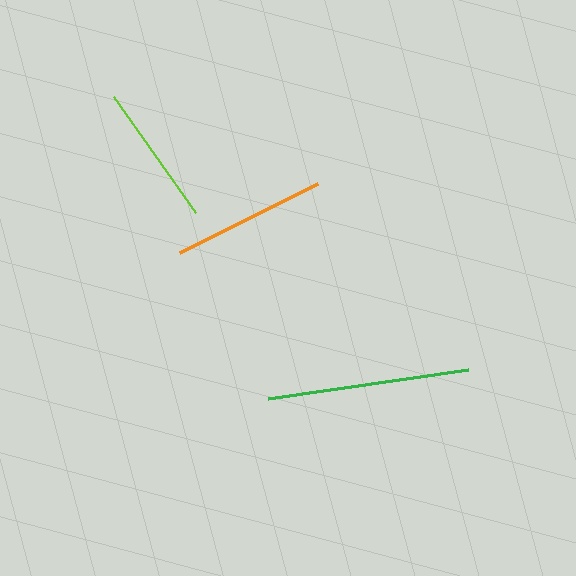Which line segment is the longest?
The green line is the longest at approximately 202 pixels.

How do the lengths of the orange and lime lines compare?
The orange and lime lines are approximately the same length.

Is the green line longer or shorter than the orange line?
The green line is longer than the orange line.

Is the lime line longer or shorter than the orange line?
The orange line is longer than the lime line.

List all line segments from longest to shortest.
From longest to shortest: green, orange, lime.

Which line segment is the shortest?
The lime line is the shortest at approximately 143 pixels.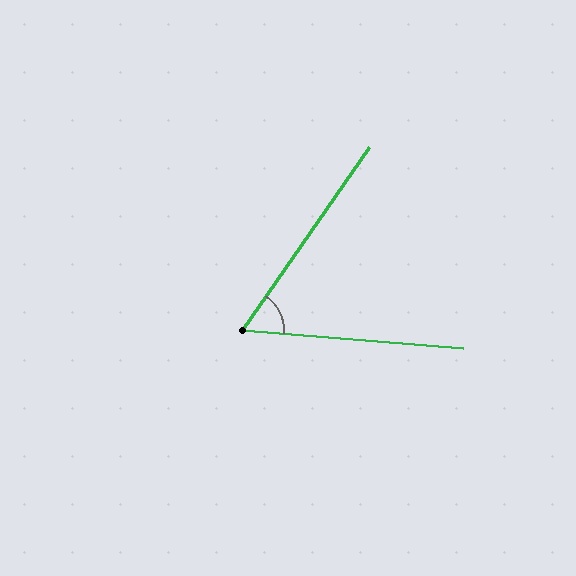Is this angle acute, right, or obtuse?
It is acute.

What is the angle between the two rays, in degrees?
Approximately 60 degrees.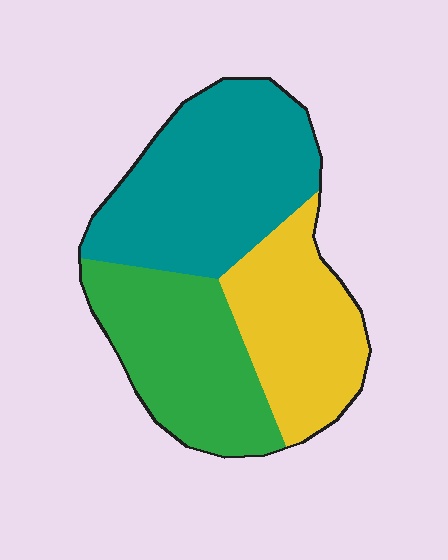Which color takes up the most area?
Teal, at roughly 40%.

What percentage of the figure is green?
Green covers 31% of the figure.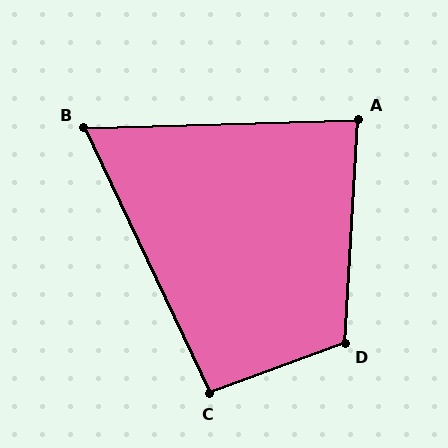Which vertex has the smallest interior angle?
B, at approximately 66 degrees.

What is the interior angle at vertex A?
Approximately 85 degrees (acute).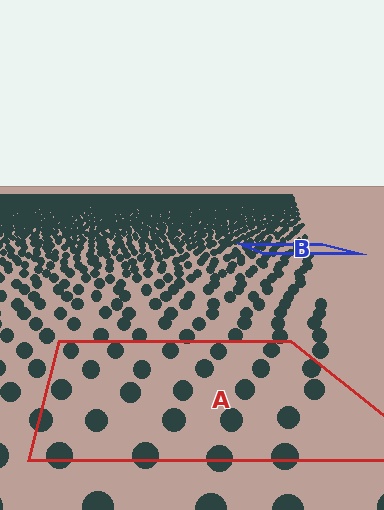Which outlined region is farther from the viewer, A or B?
Region B is farther from the viewer — the texture elements inside it appear smaller and more densely packed.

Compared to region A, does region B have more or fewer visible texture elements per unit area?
Region B has more texture elements per unit area — they are packed more densely because it is farther away.